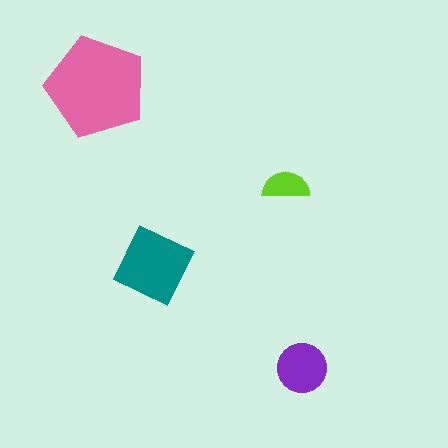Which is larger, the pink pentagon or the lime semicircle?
The pink pentagon.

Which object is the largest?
The pink pentagon.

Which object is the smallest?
The lime semicircle.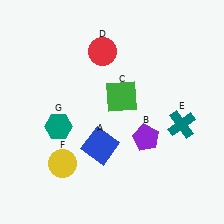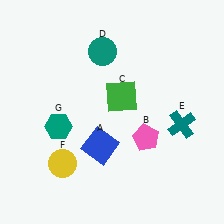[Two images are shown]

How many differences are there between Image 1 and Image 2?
There are 2 differences between the two images.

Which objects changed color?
B changed from purple to pink. D changed from red to teal.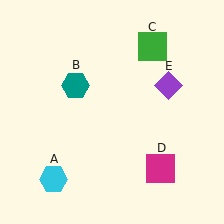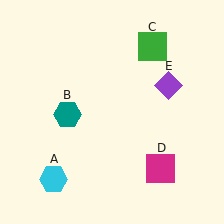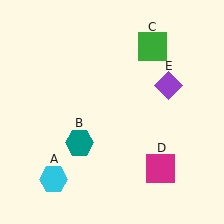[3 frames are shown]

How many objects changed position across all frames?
1 object changed position: teal hexagon (object B).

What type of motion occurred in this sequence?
The teal hexagon (object B) rotated counterclockwise around the center of the scene.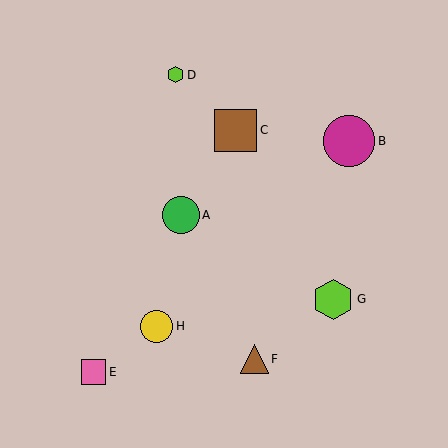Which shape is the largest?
The magenta circle (labeled B) is the largest.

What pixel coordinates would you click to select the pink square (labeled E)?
Click at (94, 372) to select the pink square E.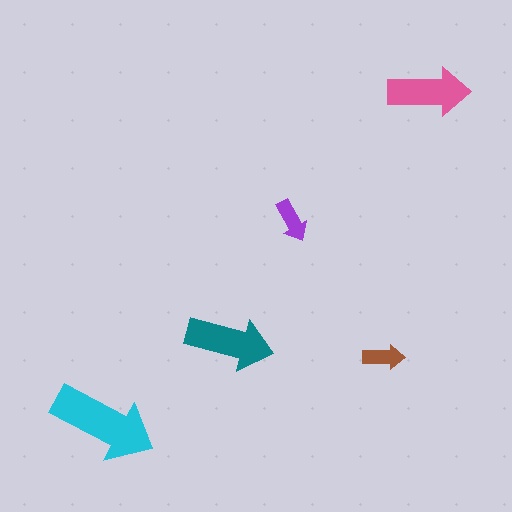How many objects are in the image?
There are 5 objects in the image.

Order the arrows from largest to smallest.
the cyan one, the teal one, the pink one, the purple one, the brown one.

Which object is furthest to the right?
The pink arrow is rightmost.